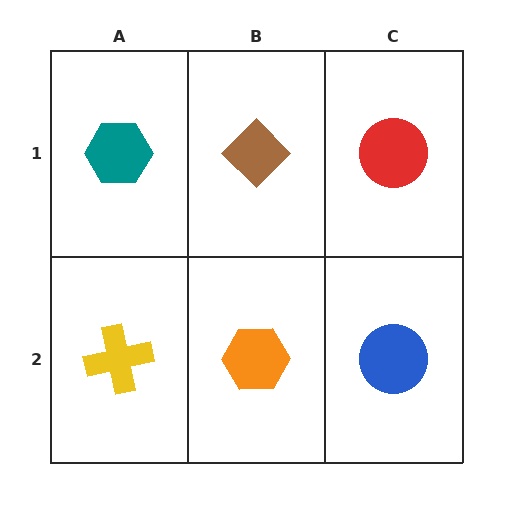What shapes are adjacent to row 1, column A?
A yellow cross (row 2, column A), a brown diamond (row 1, column B).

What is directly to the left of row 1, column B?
A teal hexagon.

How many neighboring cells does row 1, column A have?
2.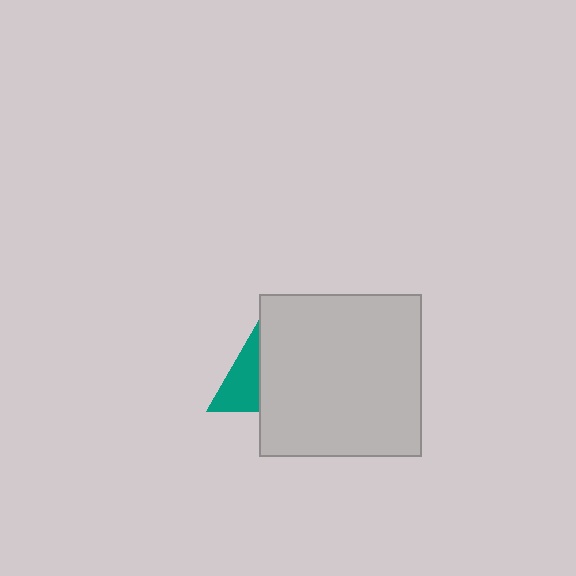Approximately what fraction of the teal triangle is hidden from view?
Roughly 50% of the teal triangle is hidden behind the light gray square.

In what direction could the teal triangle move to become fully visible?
The teal triangle could move left. That would shift it out from behind the light gray square entirely.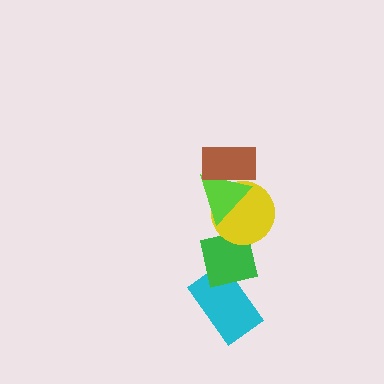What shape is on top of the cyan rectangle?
The green square is on top of the cyan rectangle.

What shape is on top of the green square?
The yellow circle is on top of the green square.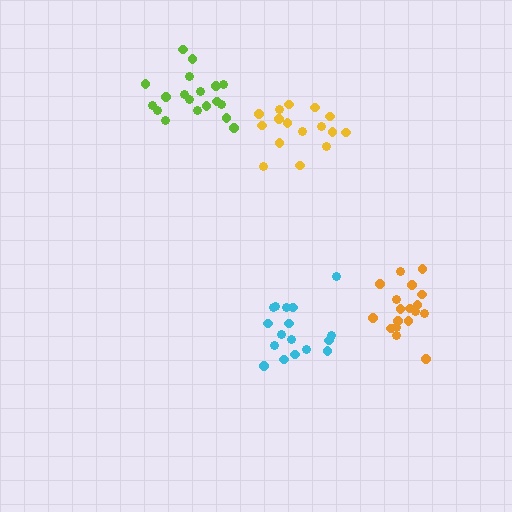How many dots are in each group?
Group 1: 19 dots, Group 2: 18 dots, Group 3: 17 dots, Group 4: 16 dots (70 total).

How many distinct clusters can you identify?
There are 4 distinct clusters.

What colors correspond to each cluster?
The clusters are colored: lime, orange, cyan, yellow.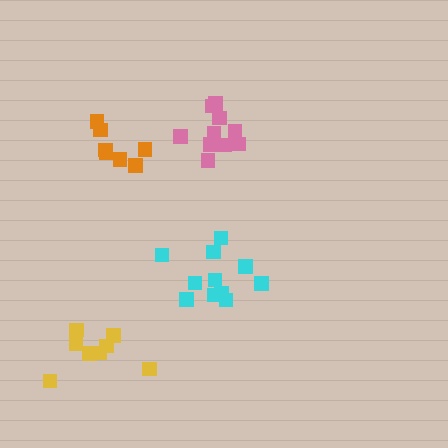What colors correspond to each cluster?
The clusters are colored: pink, yellow, cyan, orange.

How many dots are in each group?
Group 1: 10 dots, Group 2: 8 dots, Group 3: 11 dots, Group 4: 7 dots (36 total).